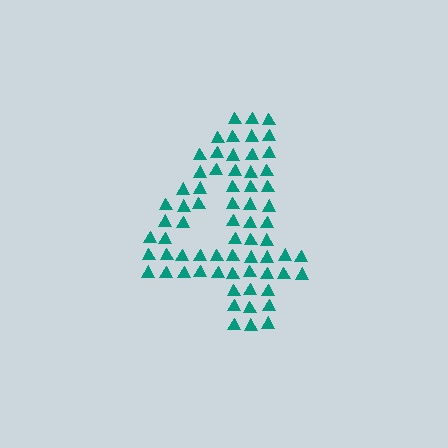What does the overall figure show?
The overall figure shows the digit 4.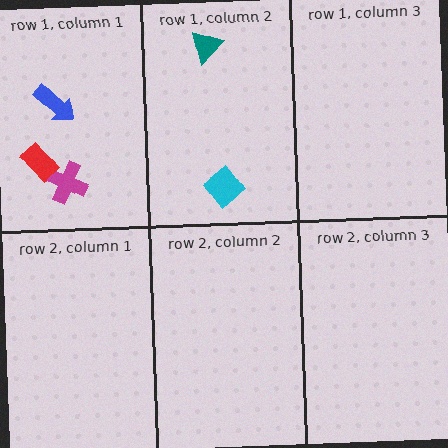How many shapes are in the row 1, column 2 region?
2.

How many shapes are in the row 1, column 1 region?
3.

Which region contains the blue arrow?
The row 1, column 1 region.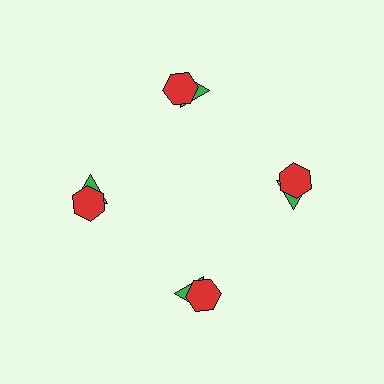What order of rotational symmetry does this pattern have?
This pattern has 4-fold rotational symmetry.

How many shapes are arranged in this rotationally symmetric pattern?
There are 8 shapes, arranged in 4 groups of 2.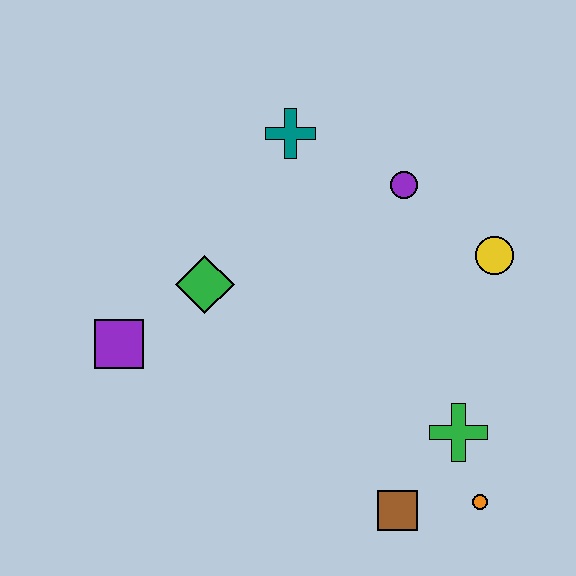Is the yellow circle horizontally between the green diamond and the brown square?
No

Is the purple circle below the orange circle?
No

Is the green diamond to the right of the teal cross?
No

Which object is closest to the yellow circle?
The purple circle is closest to the yellow circle.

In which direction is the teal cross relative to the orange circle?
The teal cross is above the orange circle.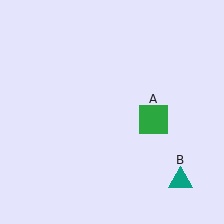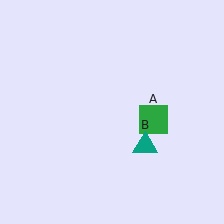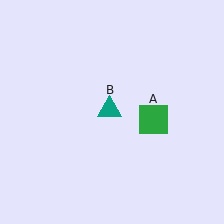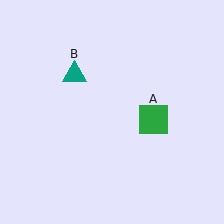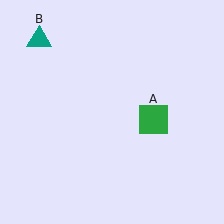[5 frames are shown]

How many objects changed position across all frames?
1 object changed position: teal triangle (object B).